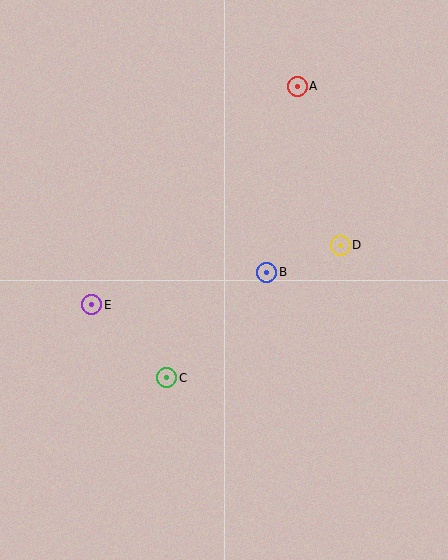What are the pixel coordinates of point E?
Point E is at (92, 305).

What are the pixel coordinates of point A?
Point A is at (297, 86).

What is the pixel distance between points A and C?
The distance between A and C is 319 pixels.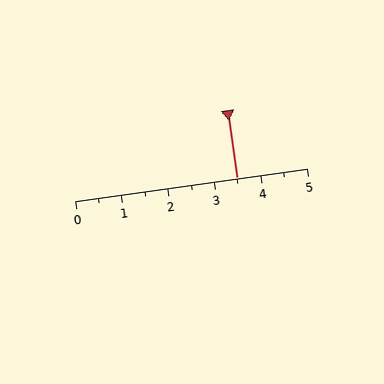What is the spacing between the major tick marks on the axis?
The major ticks are spaced 1 apart.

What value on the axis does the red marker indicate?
The marker indicates approximately 3.5.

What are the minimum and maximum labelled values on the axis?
The axis runs from 0 to 5.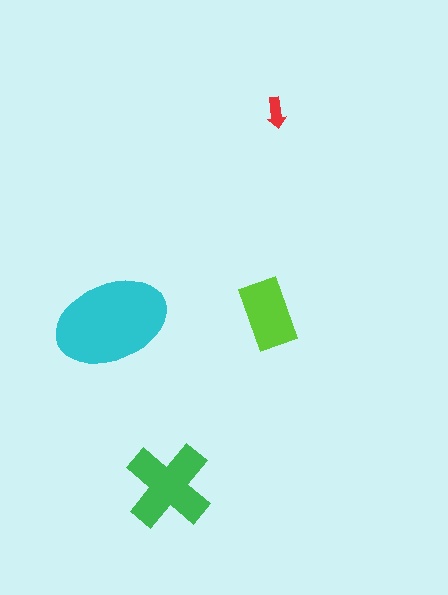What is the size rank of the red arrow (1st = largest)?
4th.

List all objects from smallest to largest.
The red arrow, the lime rectangle, the green cross, the cyan ellipse.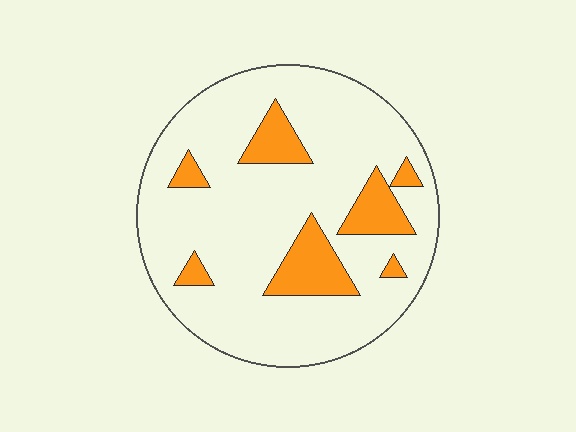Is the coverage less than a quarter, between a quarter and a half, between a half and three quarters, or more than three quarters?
Less than a quarter.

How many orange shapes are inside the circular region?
7.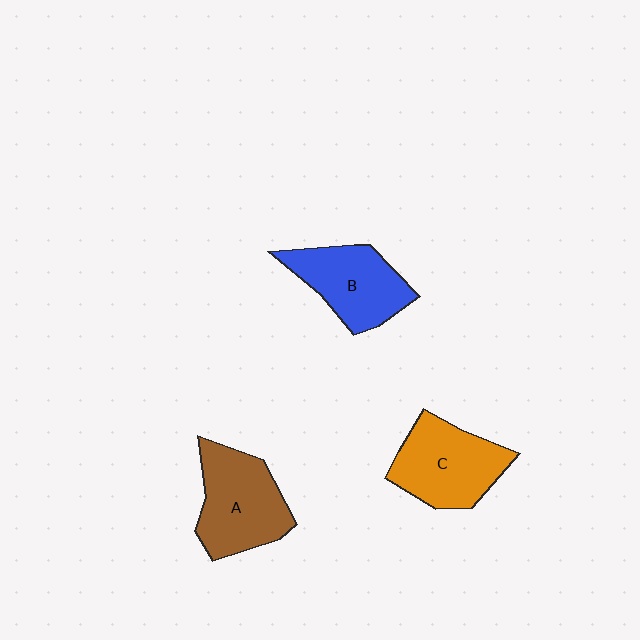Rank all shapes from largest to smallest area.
From largest to smallest: A (brown), C (orange), B (blue).